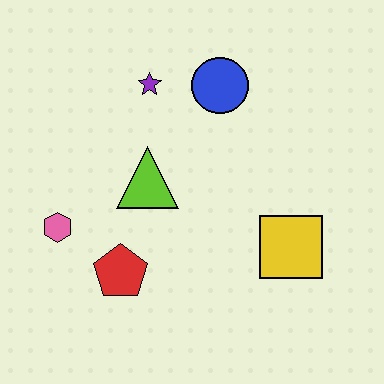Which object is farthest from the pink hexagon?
The yellow square is farthest from the pink hexagon.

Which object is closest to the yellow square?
The lime triangle is closest to the yellow square.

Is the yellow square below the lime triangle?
Yes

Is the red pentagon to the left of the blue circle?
Yes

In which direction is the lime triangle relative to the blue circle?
The lime triangle is below the blue circle.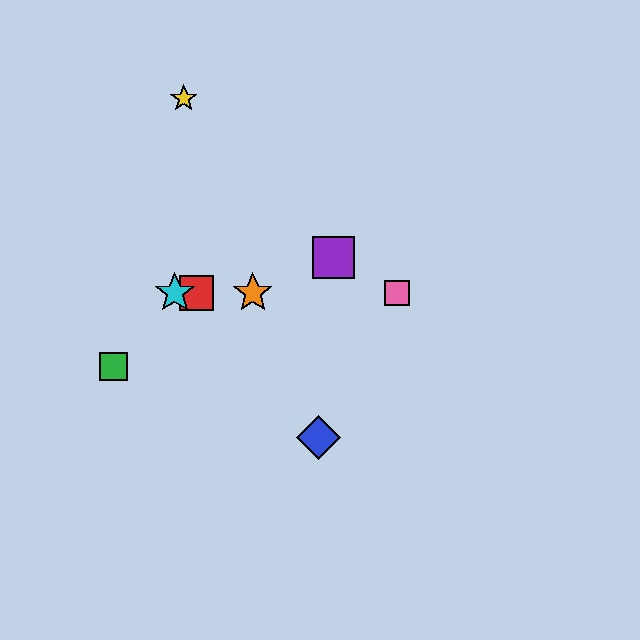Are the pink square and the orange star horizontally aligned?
Yes, both are at y≈293.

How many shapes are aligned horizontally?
4 shapes (the red square, the orange star, the cyan star, the pink square) are aligned horizontally.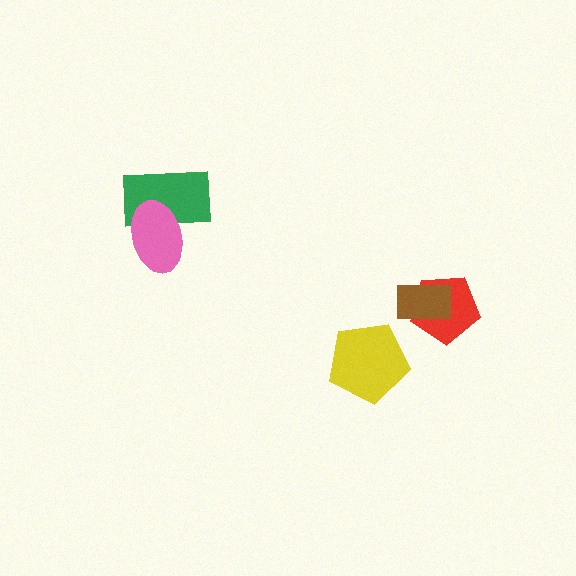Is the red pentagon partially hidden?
Yes, it is partially covered by another shape.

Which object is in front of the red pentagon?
The brown rectangle is in front of the red pentagon.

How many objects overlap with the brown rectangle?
1 object overlaps with the brown rectangle.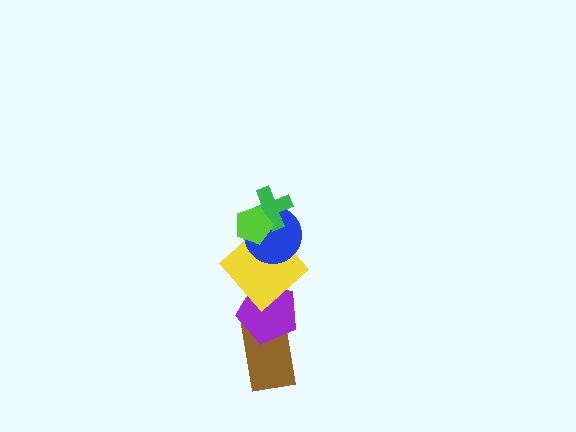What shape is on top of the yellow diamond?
The blue circle is on top of the yellow diamond.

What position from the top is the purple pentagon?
The purple pentagon is 5th from the top.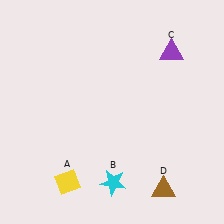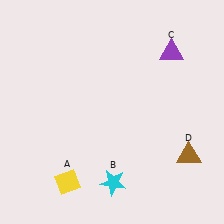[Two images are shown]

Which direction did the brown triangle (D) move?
The brown triangle (D) moved up.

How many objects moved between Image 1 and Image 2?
1 object moved between the two images.